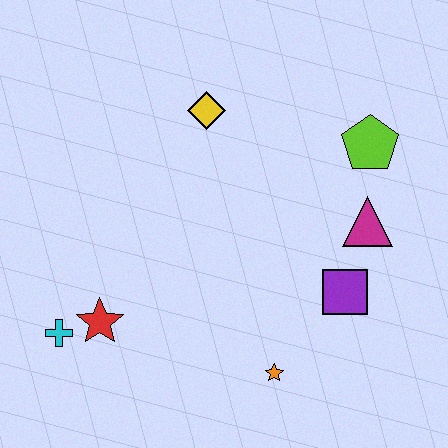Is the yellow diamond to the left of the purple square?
Yes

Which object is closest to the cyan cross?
The red star is closest to the cyan cross.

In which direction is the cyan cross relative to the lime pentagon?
The cyan cross is to the left of the lime pentagon.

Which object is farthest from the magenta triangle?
The cyan cross is farthest from the magenta triangle.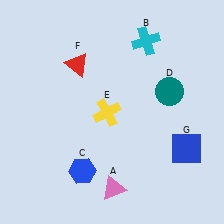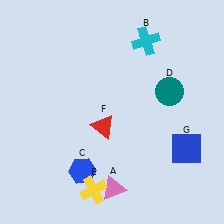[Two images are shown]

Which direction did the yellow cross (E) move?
The yellow cross (E) moved down.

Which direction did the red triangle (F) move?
The red triangle (F) moved down.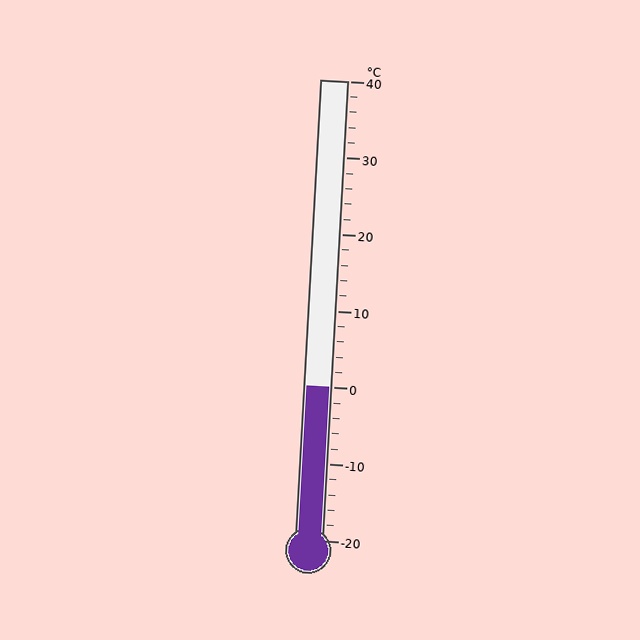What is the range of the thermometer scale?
The thermometer scale ranges from -20°C to 40°C.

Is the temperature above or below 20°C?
The temperature is below 20°C.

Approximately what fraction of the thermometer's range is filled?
The thermometer is filled to approximately 35% of its range.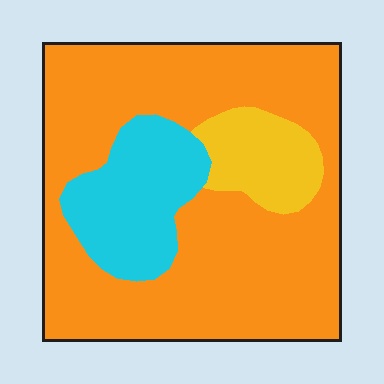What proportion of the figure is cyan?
Cyan covers 18% of the figure.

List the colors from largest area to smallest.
From largest to smallest: orange, cyan, yellow.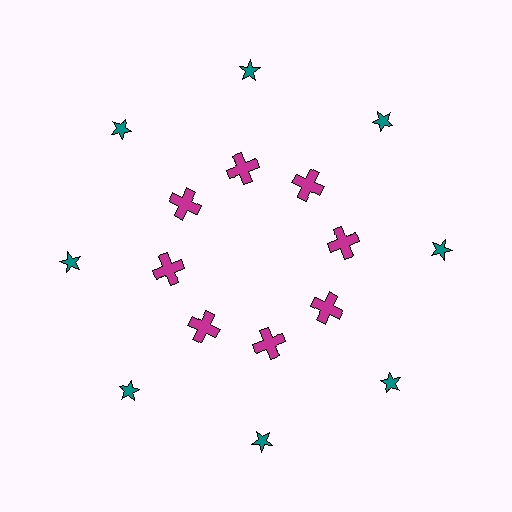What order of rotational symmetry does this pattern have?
This pattern has 8-fold rotational symmetry.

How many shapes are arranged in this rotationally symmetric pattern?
There are 16 shapes, arranged in 8 groups of 2.